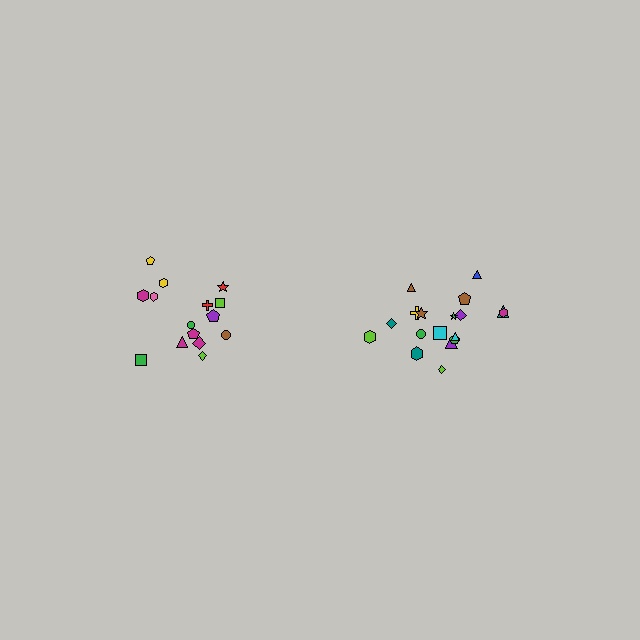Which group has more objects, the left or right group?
The right group.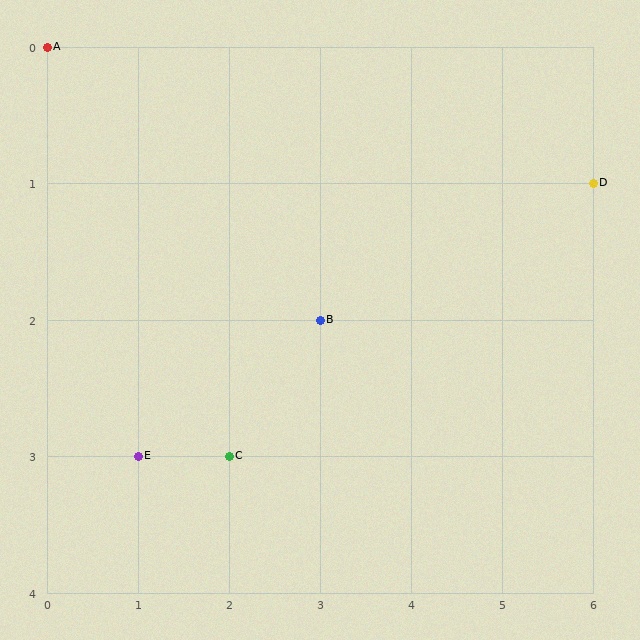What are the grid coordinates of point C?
Point C is at grid coordinates (2, 3).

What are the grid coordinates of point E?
Point E is at grid coordinates (1, 3).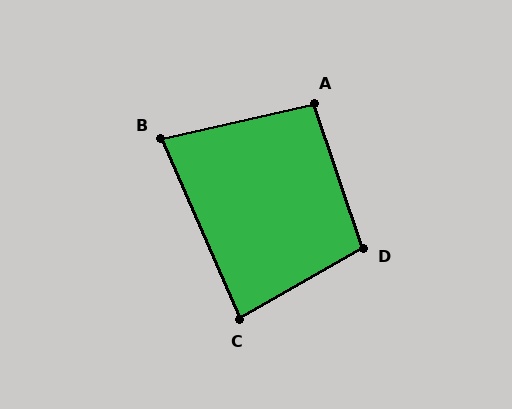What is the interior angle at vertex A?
Approximately 96 degrees (obtuse).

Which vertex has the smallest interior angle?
B, at approximately 79 degrees.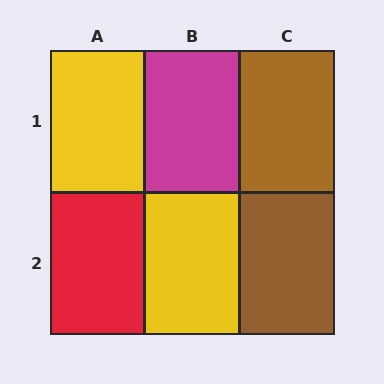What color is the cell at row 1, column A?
Yellow.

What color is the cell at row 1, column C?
Brown.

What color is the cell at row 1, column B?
Magenta.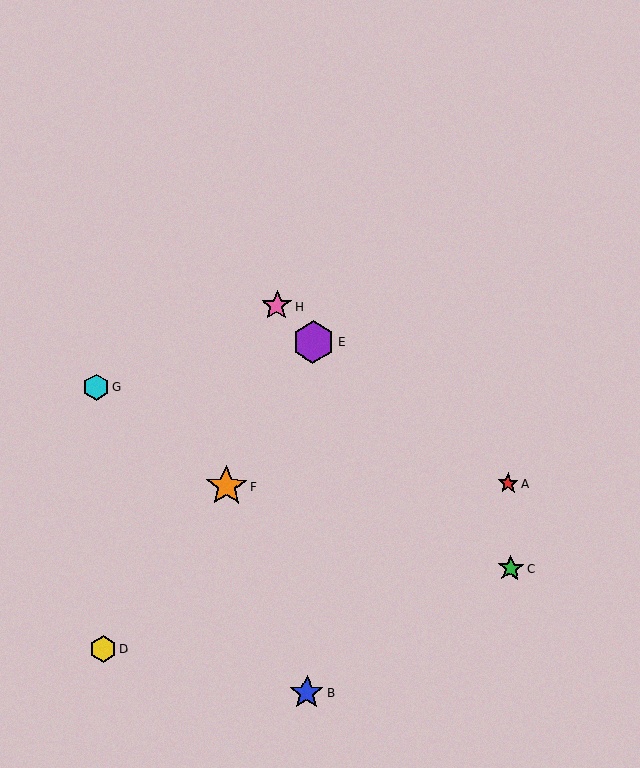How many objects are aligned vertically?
2 objects (B, E) are aligned vertically.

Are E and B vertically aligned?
Yes, both are at x≈313.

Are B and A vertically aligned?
No, B is at x≈307 and A is at x≈508.